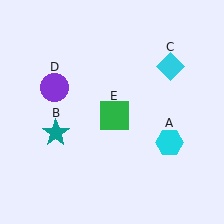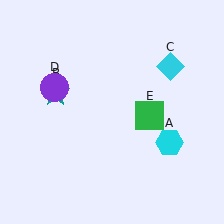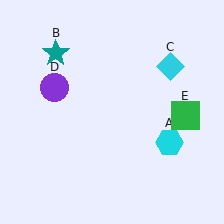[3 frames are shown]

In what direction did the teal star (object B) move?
The teal star (object B) moved up.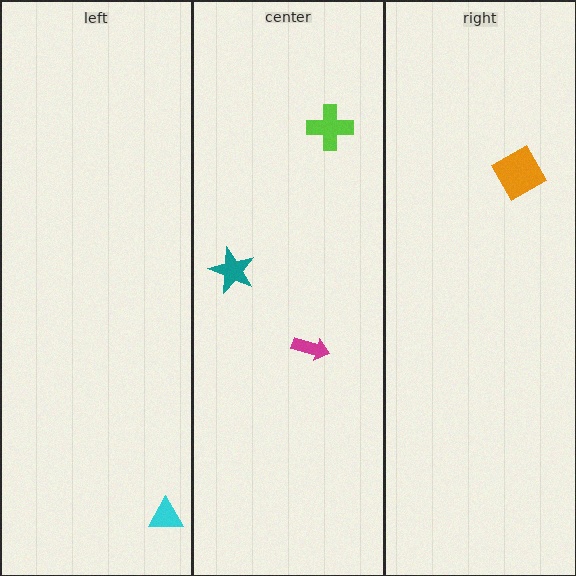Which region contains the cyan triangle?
The left region.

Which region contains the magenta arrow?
The center region.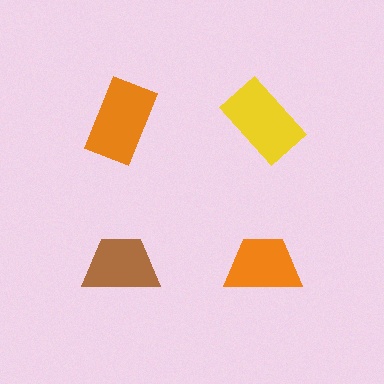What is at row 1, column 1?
An orange rectangle.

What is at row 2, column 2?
An orange trapezoid.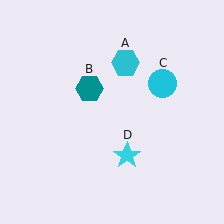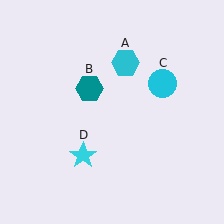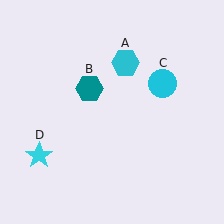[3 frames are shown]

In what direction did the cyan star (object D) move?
The cyan star (object D) moved left.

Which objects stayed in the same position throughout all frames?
Cyan hexagon (object A) and teal hexagon (object B) and cyan circle (object C) remained stationary.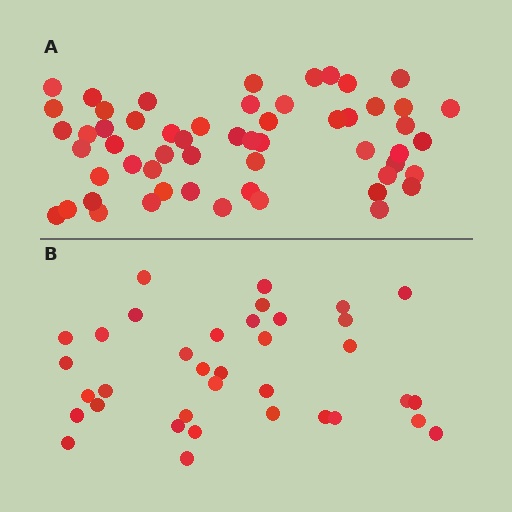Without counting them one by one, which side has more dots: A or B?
Region A (the top region) has more dots.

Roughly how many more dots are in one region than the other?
Region A has approximately 20 more dots than region B.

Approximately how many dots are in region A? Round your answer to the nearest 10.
About 60 dots. (The exact count is 56, which rounds to 60.)